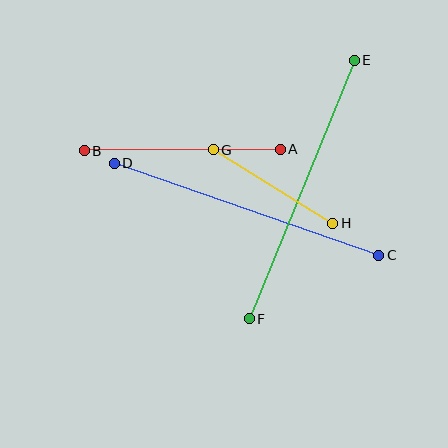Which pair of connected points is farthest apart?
Points C and D are farthest apart.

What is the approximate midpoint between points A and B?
The midpoint is at approximately (182, 150) pixels.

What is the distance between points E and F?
The distance is approximately 279 pixels.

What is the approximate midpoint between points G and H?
The midpoint is at approximately (273, 187) pixels.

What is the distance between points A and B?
The distance is approximately 196 pixels.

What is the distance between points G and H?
The distance is approximately 140 pixels.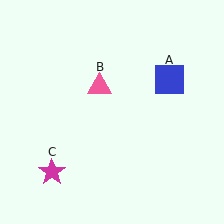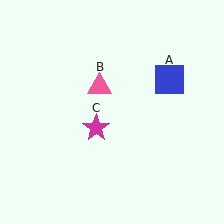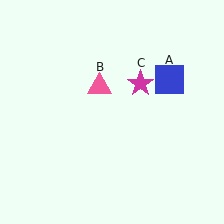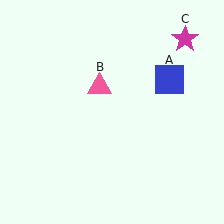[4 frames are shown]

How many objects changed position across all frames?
1 object changed position: magenta star (object C).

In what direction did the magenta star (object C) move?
The magenta star (object C) moved up and to the right.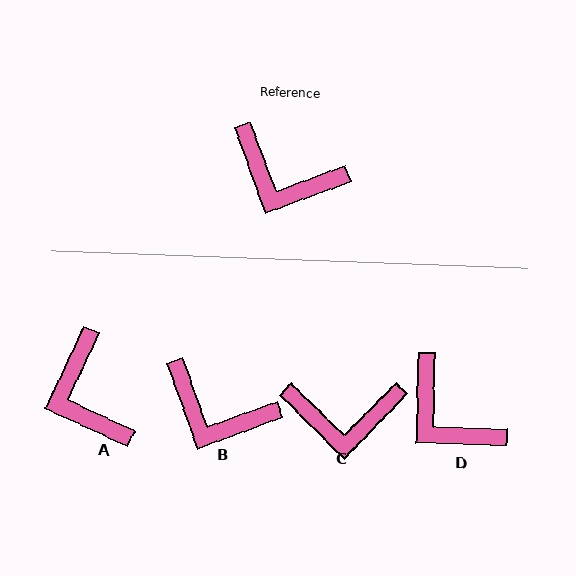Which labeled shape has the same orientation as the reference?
B.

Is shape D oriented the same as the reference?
No, it is off by about 21 degrees.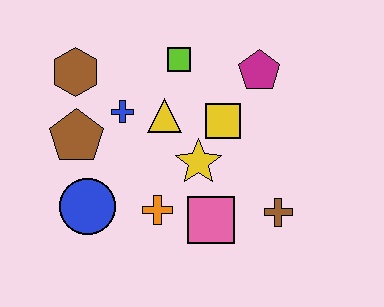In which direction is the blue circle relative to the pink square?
The blue circle is to the left of the pink square.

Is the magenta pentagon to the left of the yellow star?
No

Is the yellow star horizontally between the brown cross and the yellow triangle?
Yes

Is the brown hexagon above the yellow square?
Yes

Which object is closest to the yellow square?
The yellow star is closest to the yellow square.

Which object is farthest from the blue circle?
The magenta pentagon is farthest from the blue circle.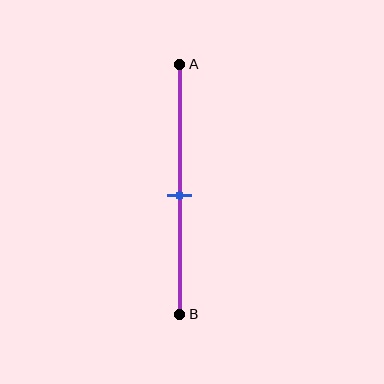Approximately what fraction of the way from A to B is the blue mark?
The blue mark is approximately 55% of the way from A to B.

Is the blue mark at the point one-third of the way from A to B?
No, the mark is at about 55% from A, not at the 33% one-third point.